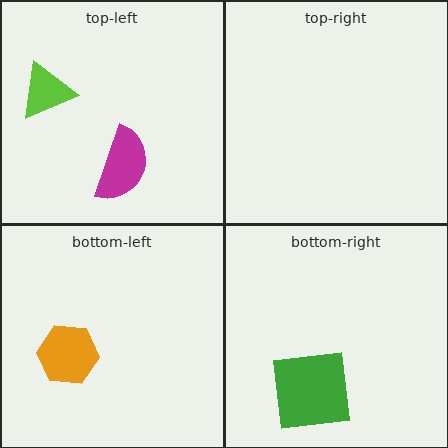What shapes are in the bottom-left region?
The orange hexagon.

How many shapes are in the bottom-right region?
1.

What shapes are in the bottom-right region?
The green square.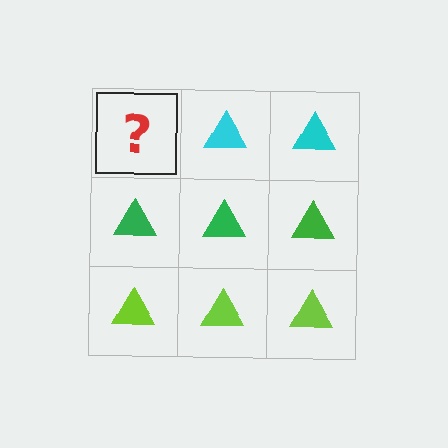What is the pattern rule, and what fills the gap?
The rule is that each row has a consistent color. The gap should be filled with a cyan triangle.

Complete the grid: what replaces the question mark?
The question mark should be replaced with a cyan triangle.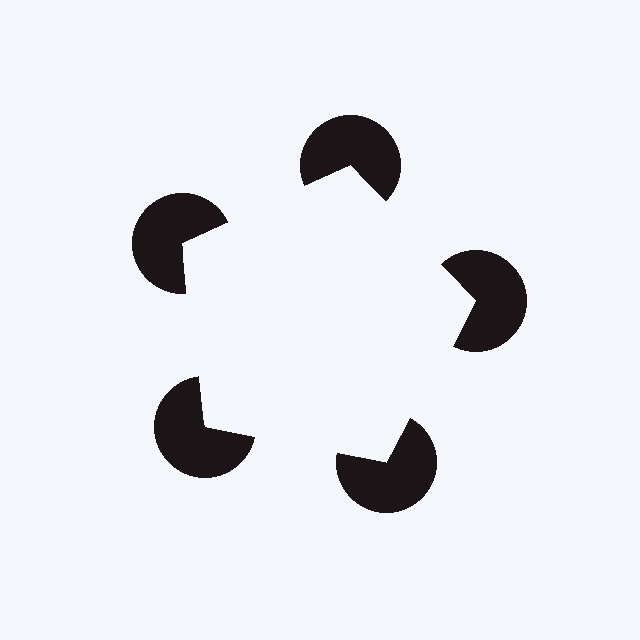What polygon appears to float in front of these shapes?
An illusory pentagon — its edges are inferred from the aligned wedge cuts in the pac-man discs, not physically drawn.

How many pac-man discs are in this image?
There are 5 — one at each vertex of the illusory pentagon.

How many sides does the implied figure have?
5 sides.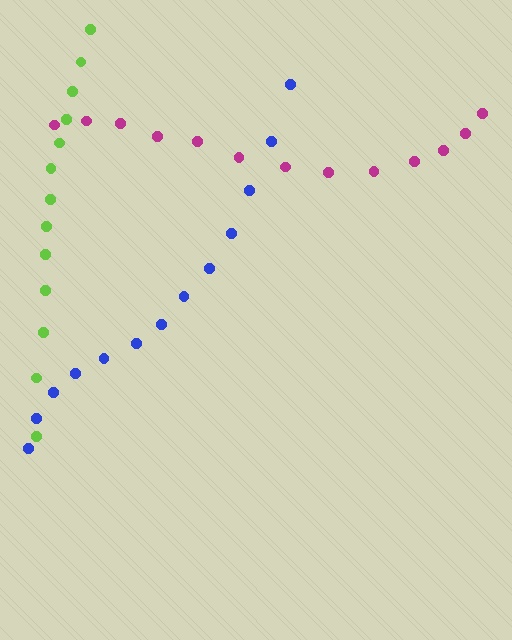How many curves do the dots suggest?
There are 3 distinct paths.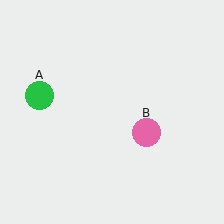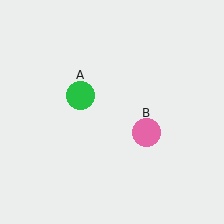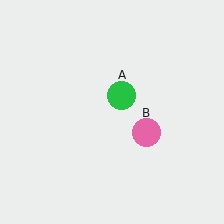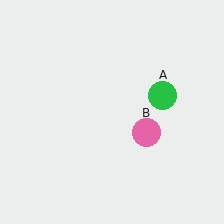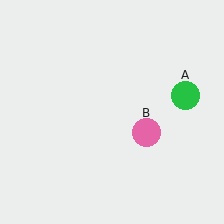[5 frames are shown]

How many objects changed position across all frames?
1 object changed position: green circle (object A).